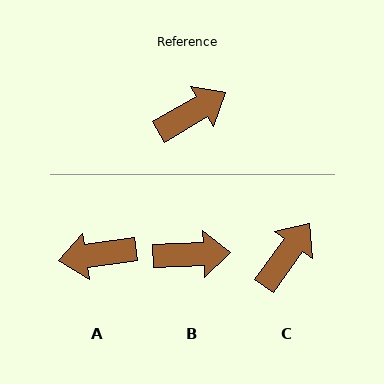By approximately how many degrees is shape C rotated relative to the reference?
Approximately 24 degrees counter-clockwise.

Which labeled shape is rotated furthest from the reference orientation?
A, about 158 degrees away.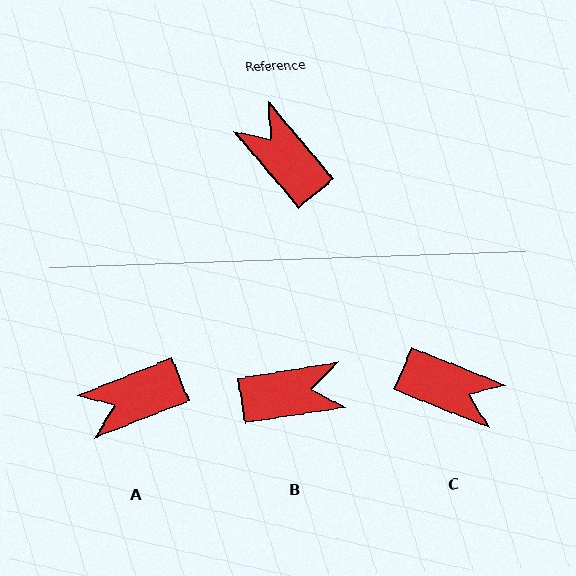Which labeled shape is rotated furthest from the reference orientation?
C, about 152 degrees away.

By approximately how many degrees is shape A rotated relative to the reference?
Approximately 71 degrees counter-clockwise.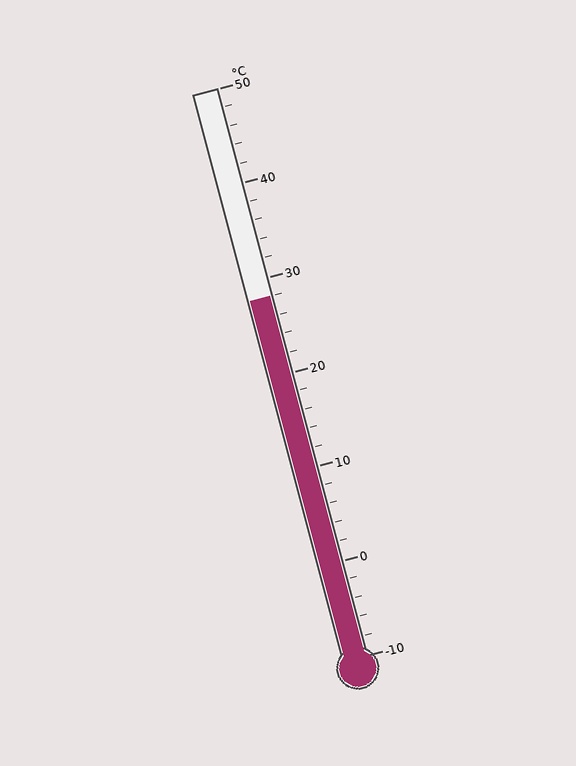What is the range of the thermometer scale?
The thermometer scale ranges from -10°C to 50°C.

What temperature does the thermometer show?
The thermometer shows approximately 28°C.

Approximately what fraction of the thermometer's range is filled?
The thermometer is filled to approximately 65% of its range.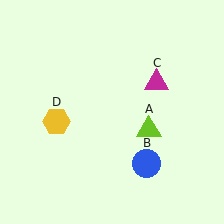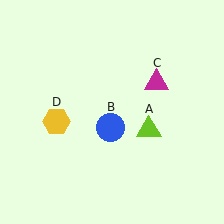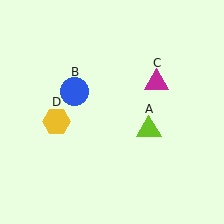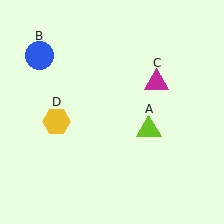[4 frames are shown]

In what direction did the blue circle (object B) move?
The blue circle (object B) moved up and to the left.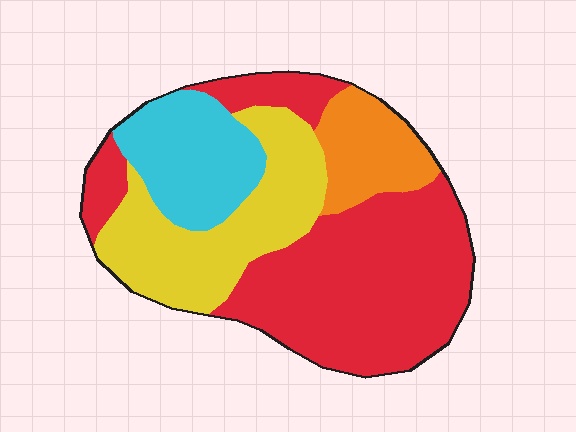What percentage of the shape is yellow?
Yellow takes up about one quarter (1/4) of the shape.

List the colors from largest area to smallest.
From largest to smallest: red, yellow, cyan, orange.